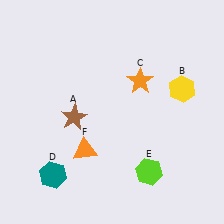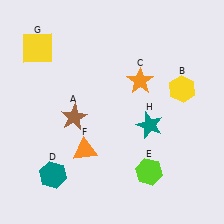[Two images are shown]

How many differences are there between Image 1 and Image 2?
There are 2 differences between the two images.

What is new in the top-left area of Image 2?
A yellow square (G) was added in the top-left area of Image 2.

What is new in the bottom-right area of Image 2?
A teal star (H) was added in the bottom-right area of Image 2.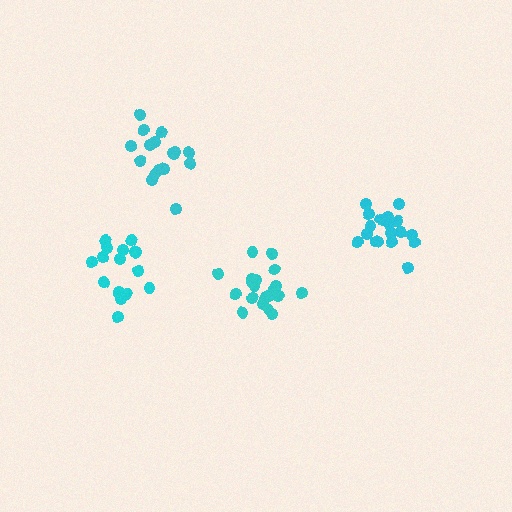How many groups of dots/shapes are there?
There are 4 groups.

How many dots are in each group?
Group 1: 20 dots, Group 2: 16 dots, Group 3: 19 dots, Group 4: 17 dots (72 total).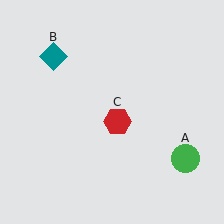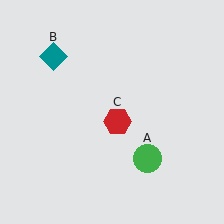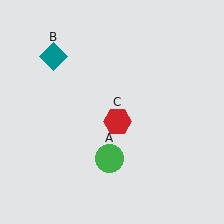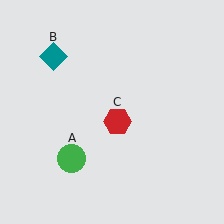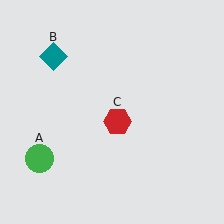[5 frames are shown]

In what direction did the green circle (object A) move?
The green circle (object A) moved left.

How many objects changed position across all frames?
1 object changed position: green circle (object A).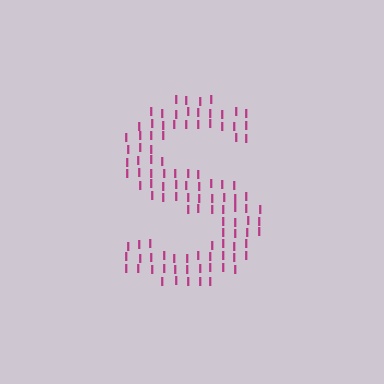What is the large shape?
The large shape is the letter S.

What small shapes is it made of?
It is made of small letter I's.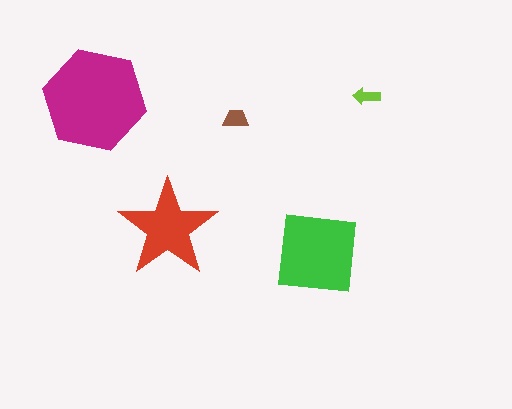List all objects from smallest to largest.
The lime arrow, the brown trapezoid, the red star, the green square, the magenta hexagon.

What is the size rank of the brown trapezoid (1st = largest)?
4th.